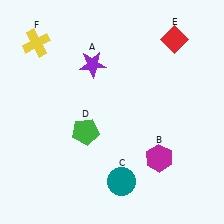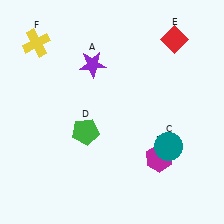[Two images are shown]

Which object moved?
The teal circle (C) moved right.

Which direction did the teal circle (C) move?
The teal circle (C) moved right.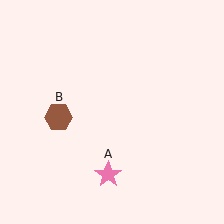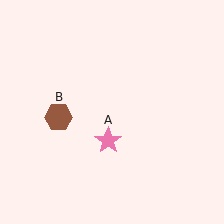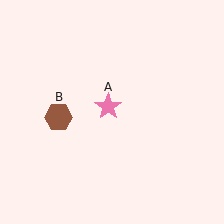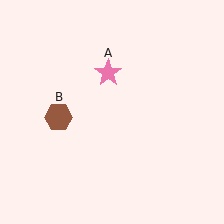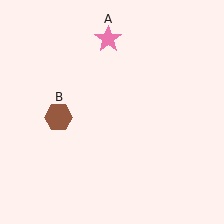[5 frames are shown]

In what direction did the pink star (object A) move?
The pink star (object A) moved up.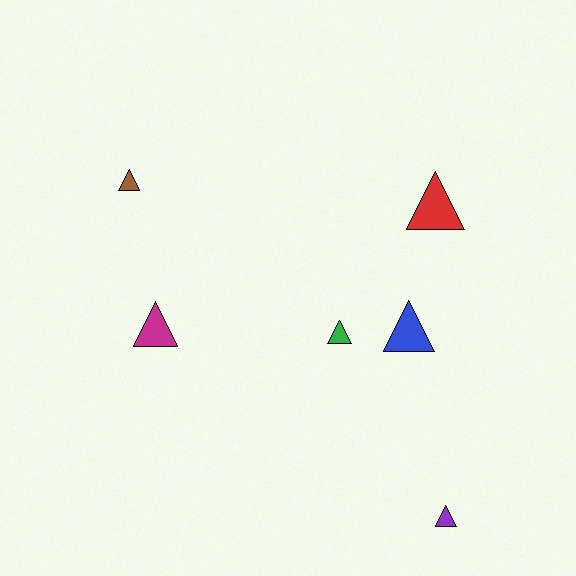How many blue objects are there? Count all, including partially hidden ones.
There is 1 blue object.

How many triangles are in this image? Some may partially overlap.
There are 6 triangles.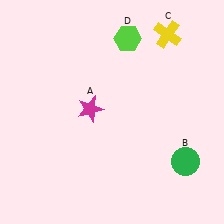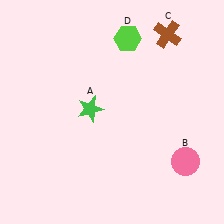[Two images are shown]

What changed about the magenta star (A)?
In Image 1, A is magenta. In Image 2, it changed to green.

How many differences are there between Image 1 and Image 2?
There are 3 differences between the two images.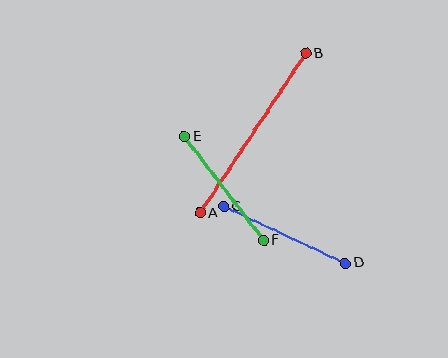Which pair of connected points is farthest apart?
Points A and B are farthest apart.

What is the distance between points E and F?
The distance is approximately 131 pixels.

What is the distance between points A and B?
The distance is approximately 191 pixels.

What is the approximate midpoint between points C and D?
The midpoint is at approximately (285, 235) pixels.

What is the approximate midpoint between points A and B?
The midpoint is at approximately (253, 133) pixels.